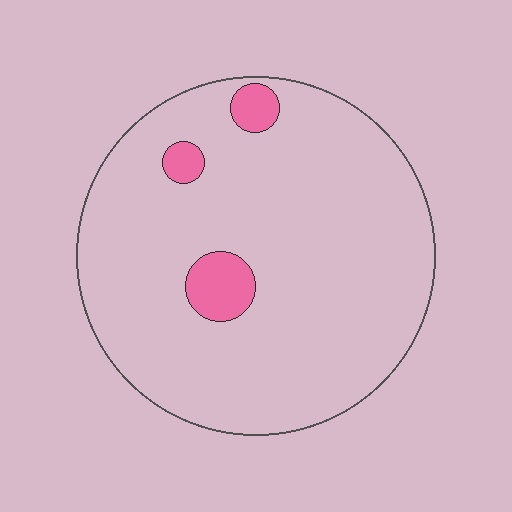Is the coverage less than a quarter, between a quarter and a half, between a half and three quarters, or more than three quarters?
Less than a quarter.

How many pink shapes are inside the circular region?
3.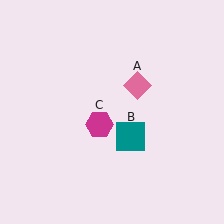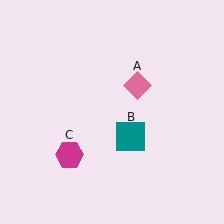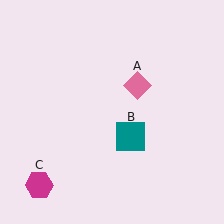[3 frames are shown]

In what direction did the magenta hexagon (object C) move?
The magenta hexagon (object C) moved down and to the left.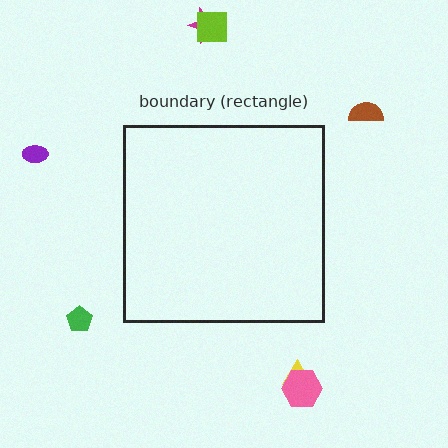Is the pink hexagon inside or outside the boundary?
Outside.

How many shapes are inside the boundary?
0 inside, 7 outside.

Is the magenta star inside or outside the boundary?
Outside.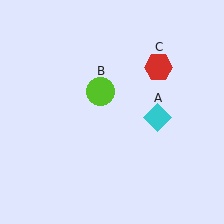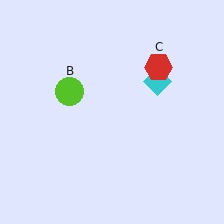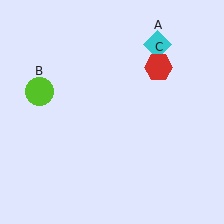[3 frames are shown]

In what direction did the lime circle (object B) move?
The lime circle (object B) moved left.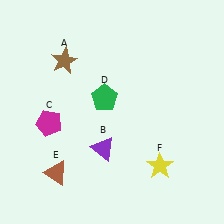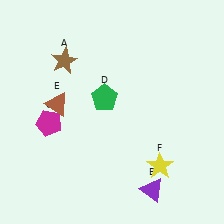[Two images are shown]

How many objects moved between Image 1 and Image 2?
2 objects moved between the two images.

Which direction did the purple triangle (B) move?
The purple triangle (B) moved right.